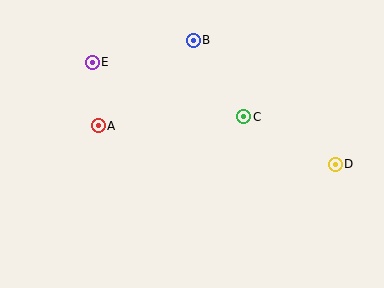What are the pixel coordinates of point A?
Point A is at (98, 126).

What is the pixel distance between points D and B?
The distance between D and B is 189 pixels.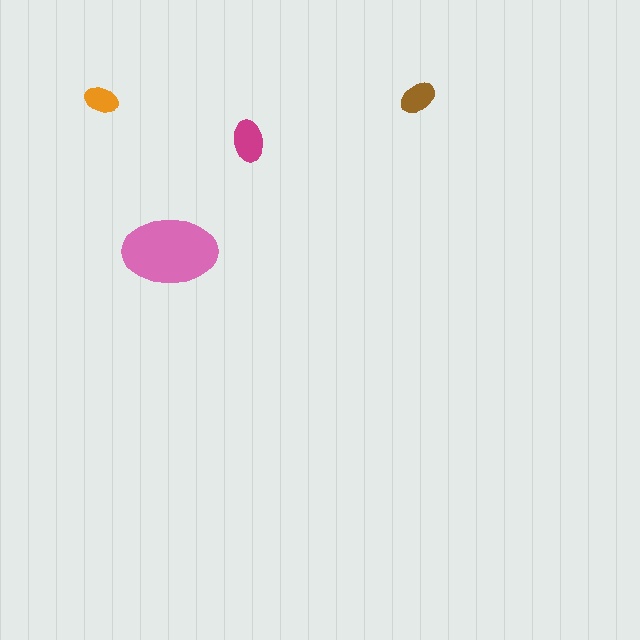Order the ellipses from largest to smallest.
the pink one, the magenta one, the brown one, the orange one.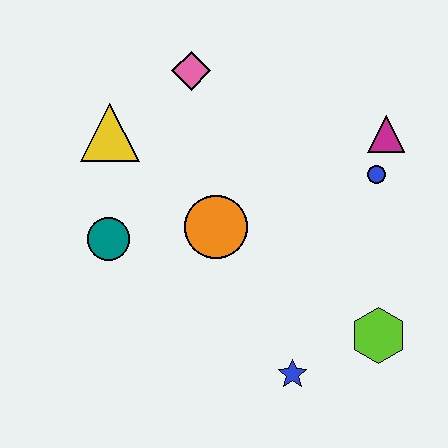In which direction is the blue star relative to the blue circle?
The blue star is below the blue circle.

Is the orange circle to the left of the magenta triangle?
Yes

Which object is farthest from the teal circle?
The magenta triangle is farthest from the teal circle.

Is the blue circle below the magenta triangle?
Yes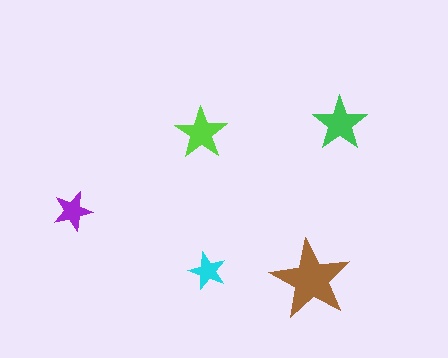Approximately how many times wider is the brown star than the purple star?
About 2 times wider.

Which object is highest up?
The green star is topmost.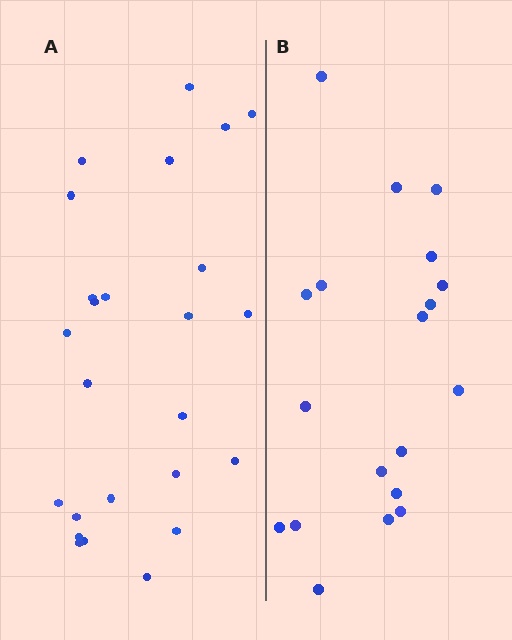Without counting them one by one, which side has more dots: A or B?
Region A (the left region) has more dots.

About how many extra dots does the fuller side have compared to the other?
Region A has about 6 more dots than region B.